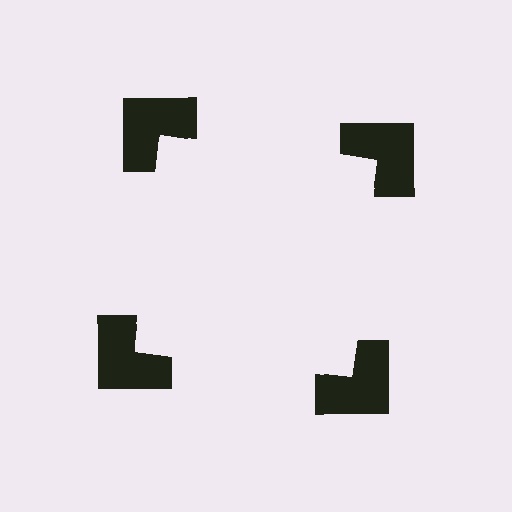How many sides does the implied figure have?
4 sides.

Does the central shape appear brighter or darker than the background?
It typically appears slightly brighter than the background, even though no actual brightness change is drawn.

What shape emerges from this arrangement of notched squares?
An illusory square — its edges are inferred from the aligned wedge cuts in the notched squares, not physically drawn.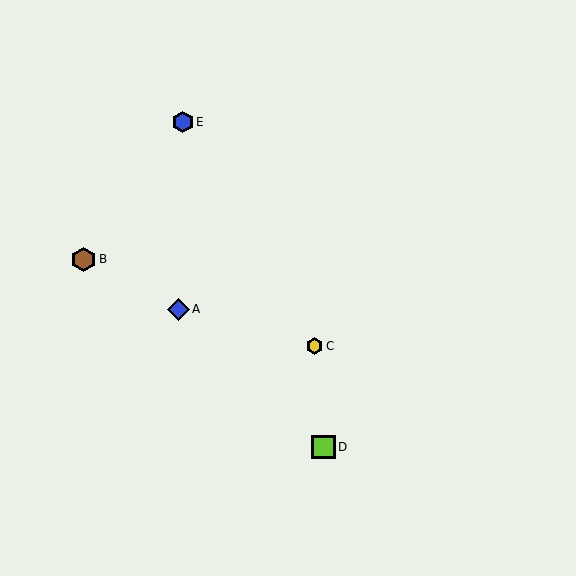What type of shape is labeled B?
Shape B is a brown hexagon.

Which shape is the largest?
The brown hexagon (labeled B) is the largest.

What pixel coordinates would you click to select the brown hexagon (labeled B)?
Click at (84, 259) to select the brown hexagon B.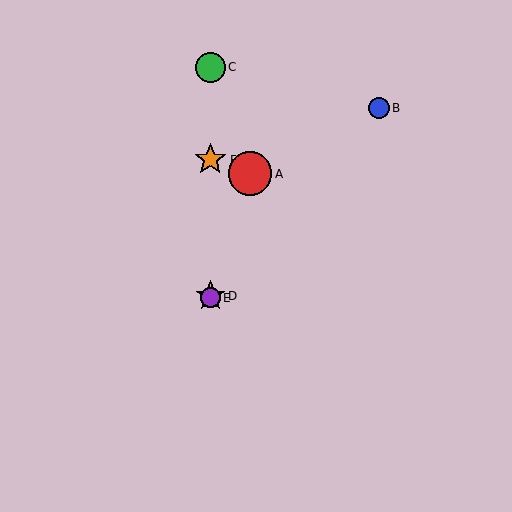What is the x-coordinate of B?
Object B is at x≈379.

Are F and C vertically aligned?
Yes, both are at x≈210.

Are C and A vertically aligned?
No, C is at x≈210 and A is at x≈250.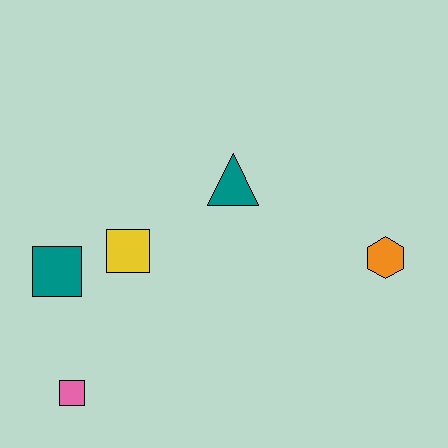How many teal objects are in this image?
There are 2 teal objects.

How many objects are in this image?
There are 5 objects.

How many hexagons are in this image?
There is 1 hexagon.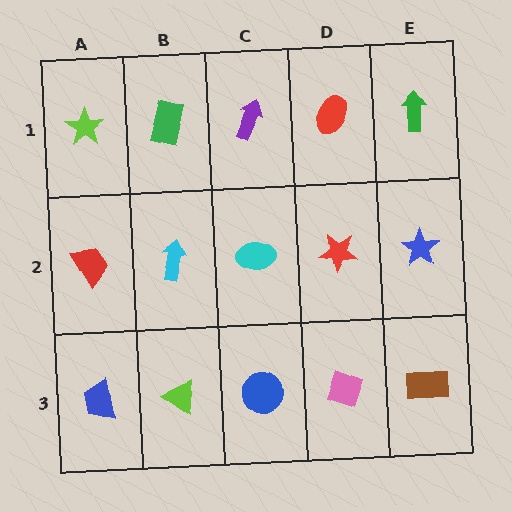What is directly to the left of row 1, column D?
A purple arrow.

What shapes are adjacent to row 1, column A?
A red trapezoid (row 2, column A), a green rectangle (row 1, column B).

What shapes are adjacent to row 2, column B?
A green rectangle (row 1, column B), a lime triangle (row 3, column B), a red trapezoid (row 2, column A), a cyan ellipse (row 2, column C).